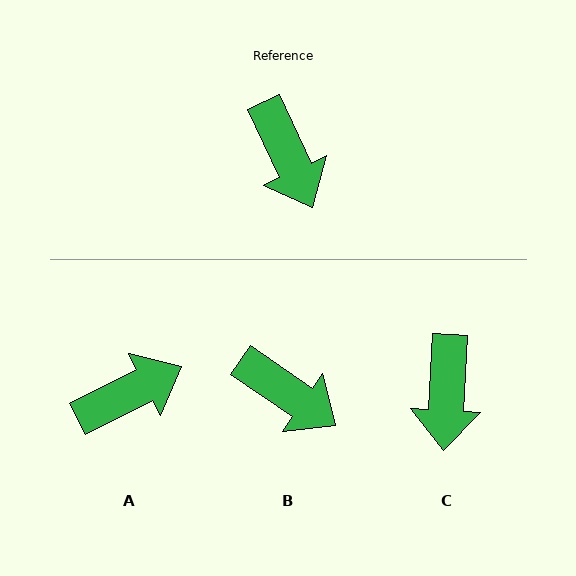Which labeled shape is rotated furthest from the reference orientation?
A, about 92 degrees away.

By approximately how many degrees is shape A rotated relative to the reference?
Approximately 92 degrees counter-clockwise.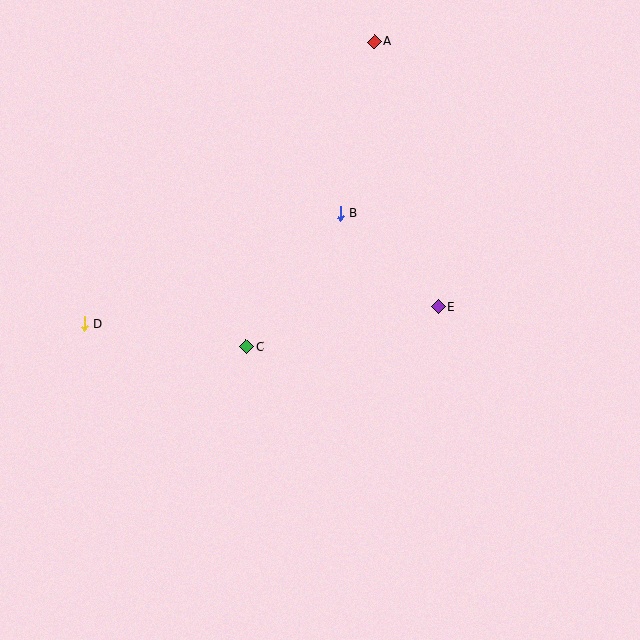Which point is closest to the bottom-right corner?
Point E is closest to the bottom-right corner.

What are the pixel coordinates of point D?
Point D is at (84, 324).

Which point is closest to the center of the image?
Point C at (247, 347) is closest to the center.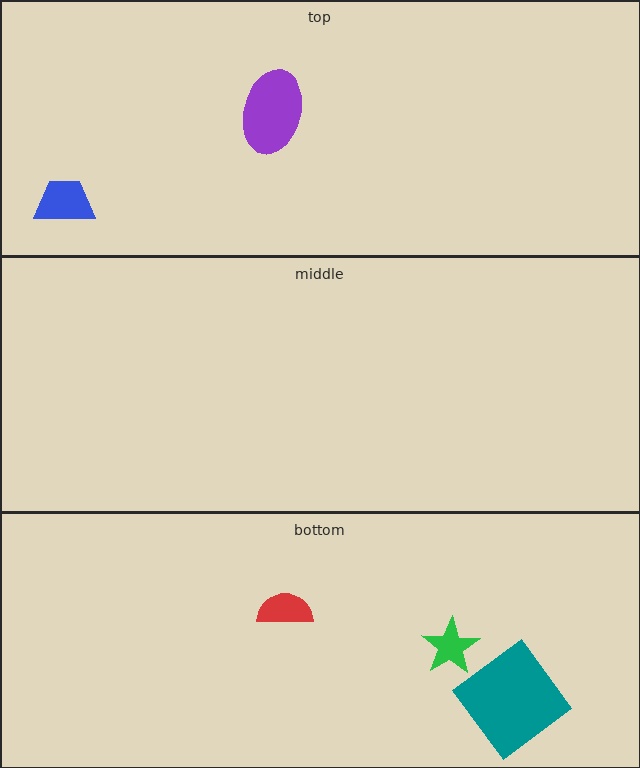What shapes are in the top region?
The blue trapezoid, the purple ellipse.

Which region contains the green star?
The bottom region.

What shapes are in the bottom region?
The teal diamond, the red semicircle, the green star.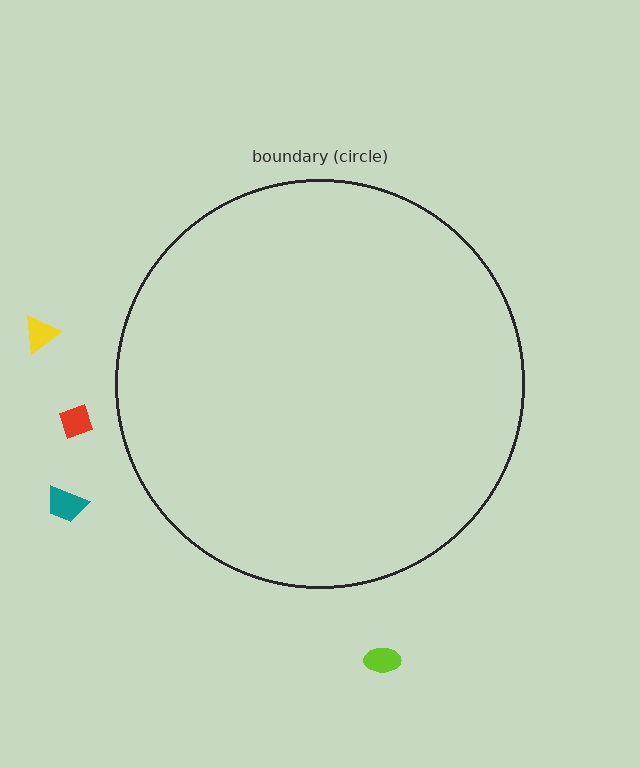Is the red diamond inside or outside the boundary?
Outside.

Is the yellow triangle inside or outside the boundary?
Outside.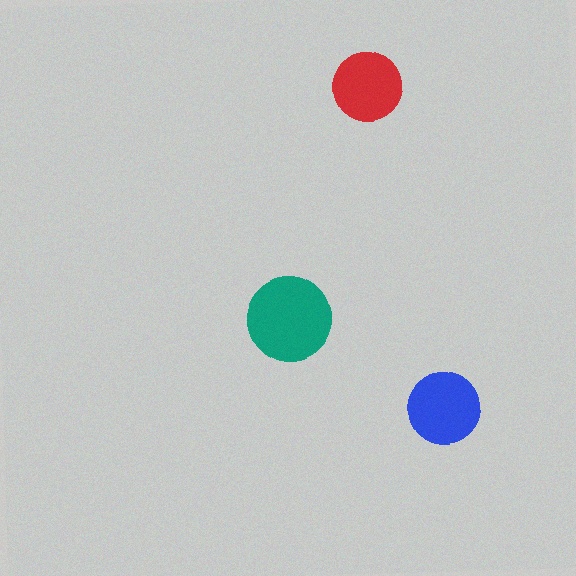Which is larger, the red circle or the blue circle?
The blue one.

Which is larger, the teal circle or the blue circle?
The teal one.